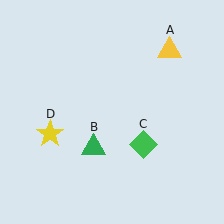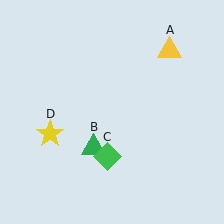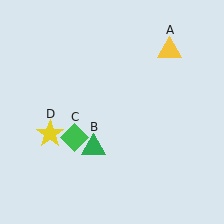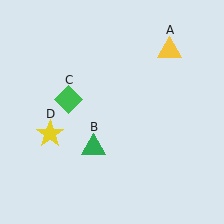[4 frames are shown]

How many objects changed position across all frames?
1 object changed position: green diamond (object C).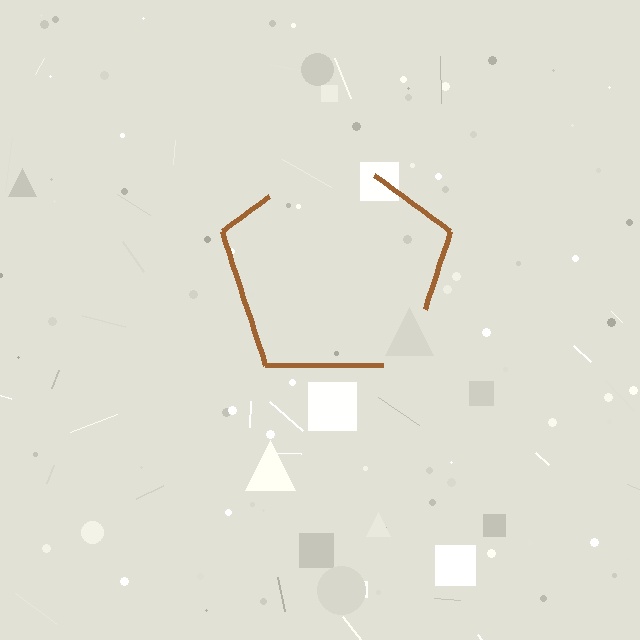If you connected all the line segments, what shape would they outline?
They would outline a pentagon.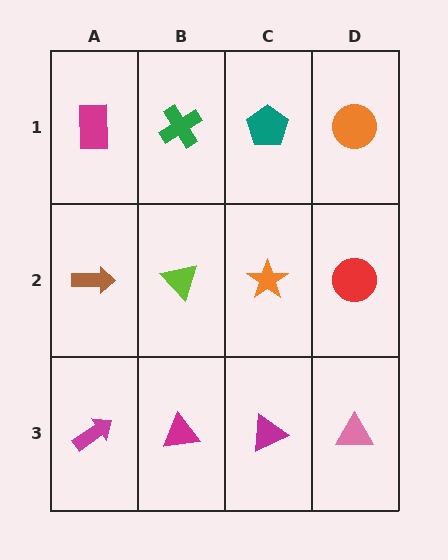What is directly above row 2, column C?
A teal pentagon.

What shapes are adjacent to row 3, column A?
A brown arrow (row 2, column A), a magenta triangle (row 3, column B).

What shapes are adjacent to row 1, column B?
A lime triangle (row 2, column B), a magenta rectangle (row 1, column A), a teal pentagon (row 1, column C).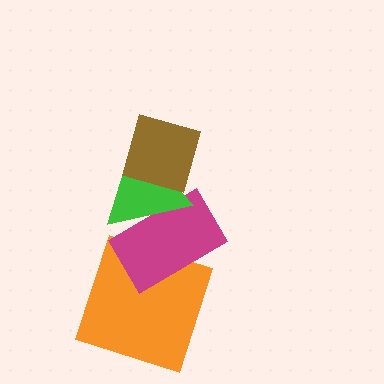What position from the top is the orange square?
The orange square is 4th from the top.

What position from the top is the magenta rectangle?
The magenta rectangle is 3rd from the top.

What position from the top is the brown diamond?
The brown diamond is 1st from the top.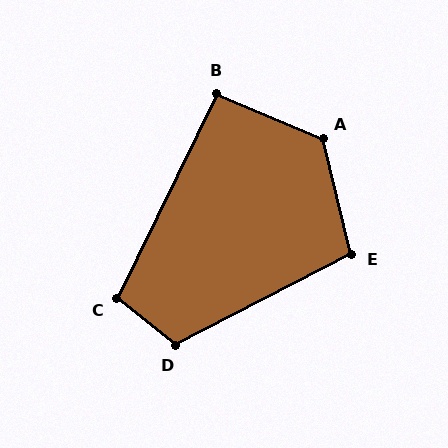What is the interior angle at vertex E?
Approximately 104 degrees (obtuse).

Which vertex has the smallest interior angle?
B, at approximately 93 degrees.